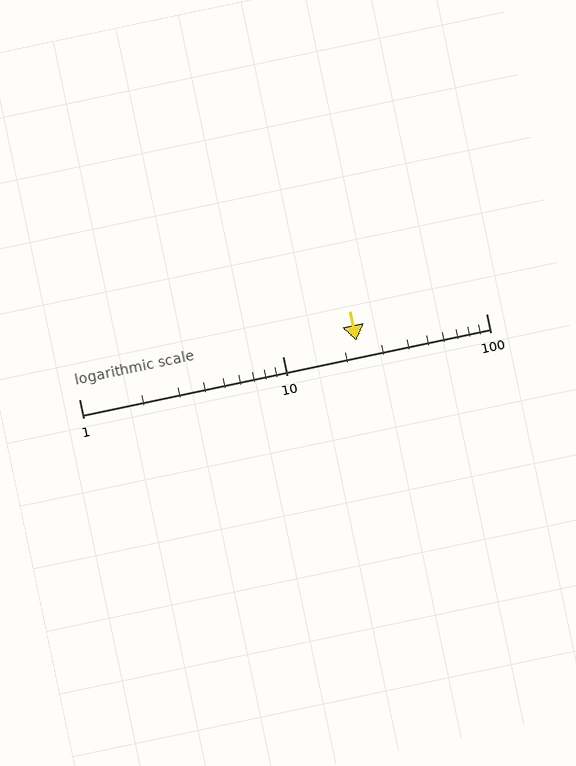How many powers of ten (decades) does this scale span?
The scale spans 2 decades, from 1 to 100.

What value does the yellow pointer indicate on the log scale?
The pointer indicates approximately 23.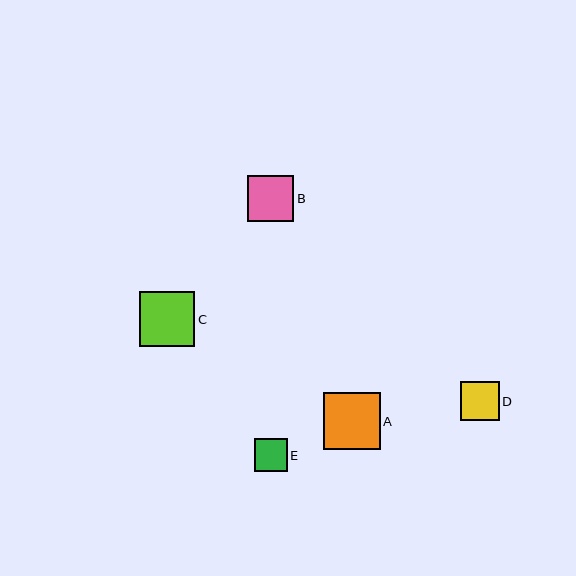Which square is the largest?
Square A is the largest with a size of approximately 57 pixels.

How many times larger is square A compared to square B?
Square A is approximately 1.2 times the size of square B.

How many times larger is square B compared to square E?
Square B is approximately 1.4 times the size of square E.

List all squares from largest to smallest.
From largest to smallest: A, C, B, D, E.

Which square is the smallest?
Square E is the smallest with a size of approximately 33 pixels.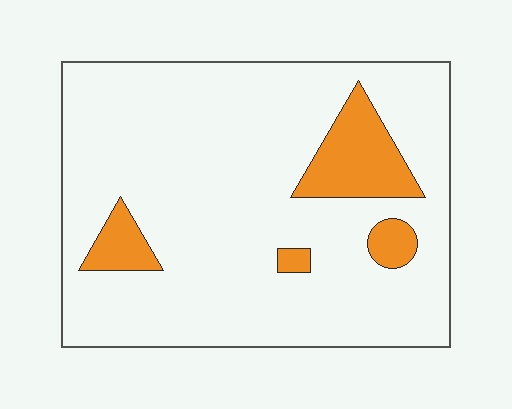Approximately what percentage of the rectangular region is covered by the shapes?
Approximately 15%.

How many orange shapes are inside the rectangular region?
4.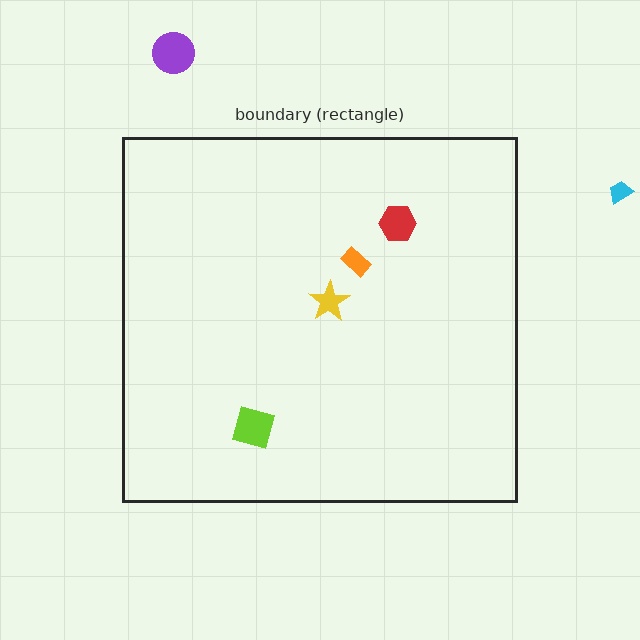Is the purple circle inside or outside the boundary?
Outside.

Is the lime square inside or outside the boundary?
Inside.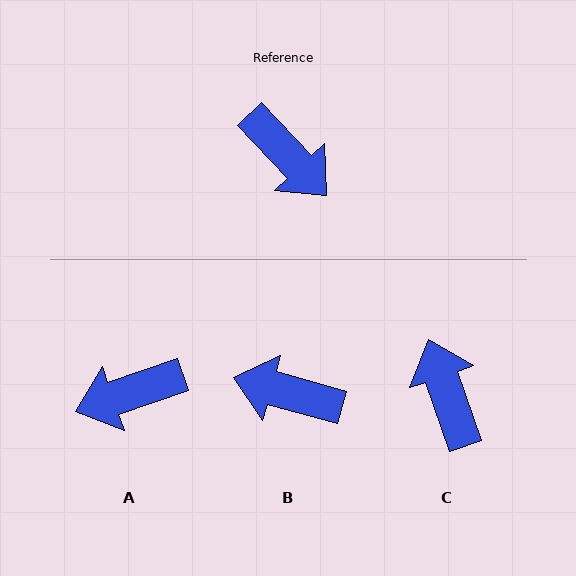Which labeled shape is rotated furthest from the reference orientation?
C, about 156 degrees away.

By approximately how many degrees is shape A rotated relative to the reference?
Approximately 114 degrees clockwise.